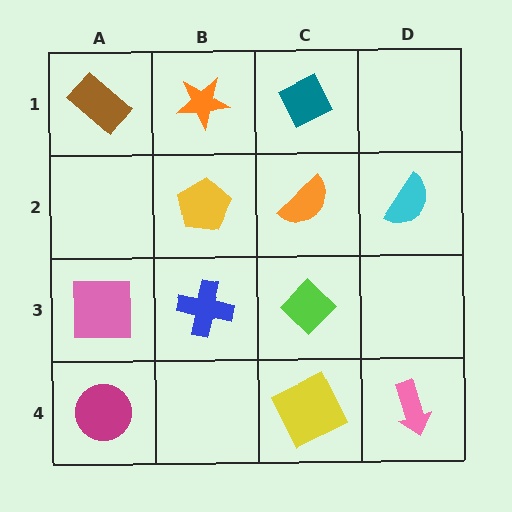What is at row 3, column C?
A lime diamond.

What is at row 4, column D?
A pink arrow.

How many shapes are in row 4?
3 shapes.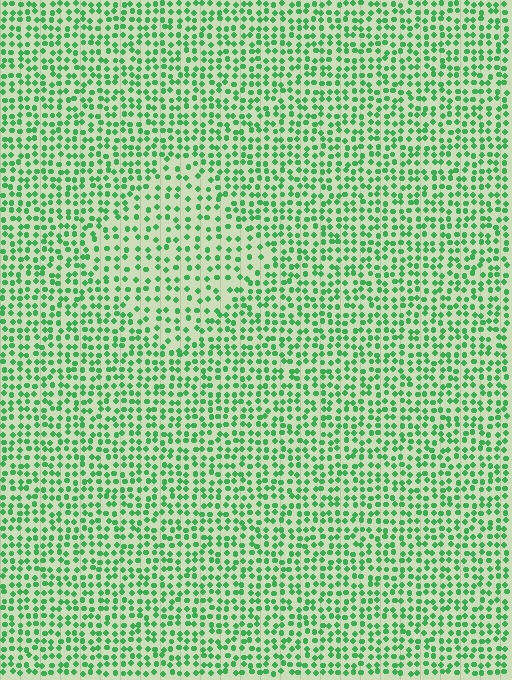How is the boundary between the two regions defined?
The boundary is defined by a change in element density (approximately 1.6x ratio). All elements are the same color, size, and shape.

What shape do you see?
I see a diamond.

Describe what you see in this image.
The image contains small green elements arranged at two different densities. A diamond-shaped region is visible where the elements are less densely packed than the surrounding area.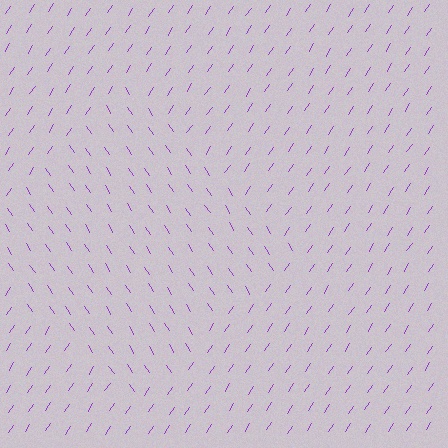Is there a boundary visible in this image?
Yes, there is a texture boundary formed by a change in line orientation.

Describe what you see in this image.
The image is filled with small purple line segments. A diamond region in the image has lines oriented differently from the surrounding lines, creating a visible texture boundary.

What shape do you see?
I see a diamond.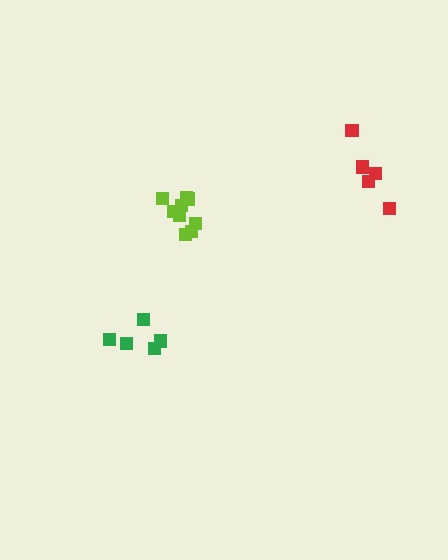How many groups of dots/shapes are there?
There are 3 groups.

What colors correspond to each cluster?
The clusters are colored: red, lime, green.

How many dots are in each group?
Group 1: 5 dots, Group 2: 9 dots, Group 3: 5 dots (19 total).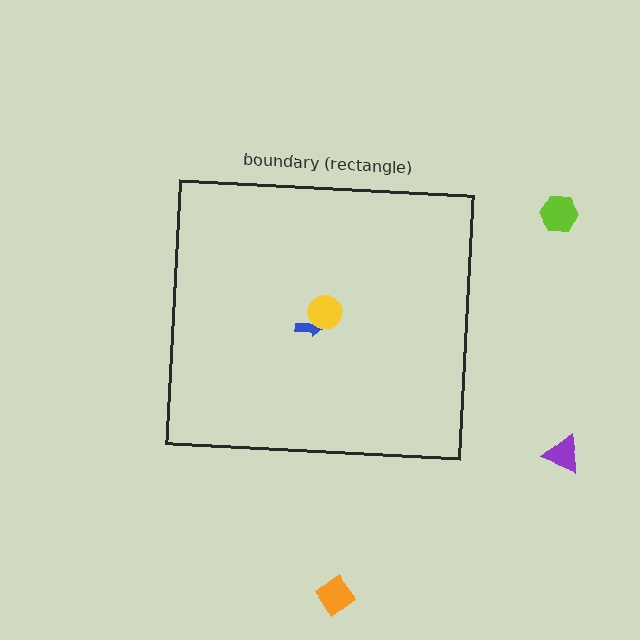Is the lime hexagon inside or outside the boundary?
Outside.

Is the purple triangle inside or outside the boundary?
Outside.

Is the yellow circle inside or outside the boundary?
Inside.